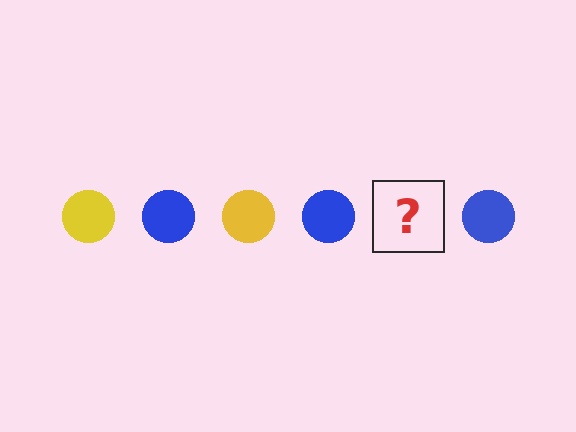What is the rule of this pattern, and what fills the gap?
The rule is that the pattern cycles through yellow, blue circles. The gap should be filled with a yellow circle.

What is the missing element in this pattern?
The missing element is a yellow circle.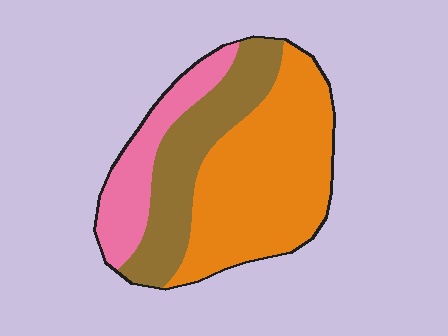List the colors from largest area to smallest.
From largest to smallest: orange, brown, pink.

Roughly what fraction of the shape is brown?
Brown takes up about one quarter (1/4) of the shape.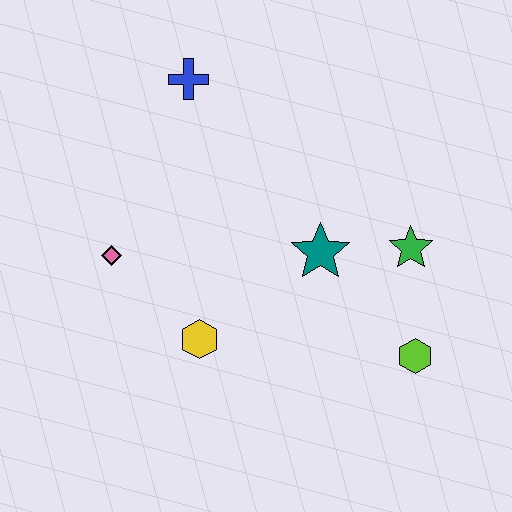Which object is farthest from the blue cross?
The lime hexagon is farthest from the blue cross.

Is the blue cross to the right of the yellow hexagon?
No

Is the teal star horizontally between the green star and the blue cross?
Yes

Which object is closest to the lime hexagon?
The green star is closest to the lime hexagon.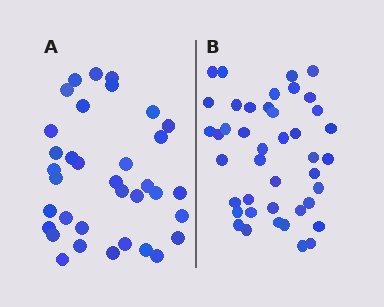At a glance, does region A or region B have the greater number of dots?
Region B (the right region) has more dots.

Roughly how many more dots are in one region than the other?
Region B has roughly 8 or so more dots than region A.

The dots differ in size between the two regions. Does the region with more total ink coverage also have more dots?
No. Region A has more total ink coverage because its dots are larger, but region B actually contains more individual dots. Total area can be misleading — the number of items is what matters here.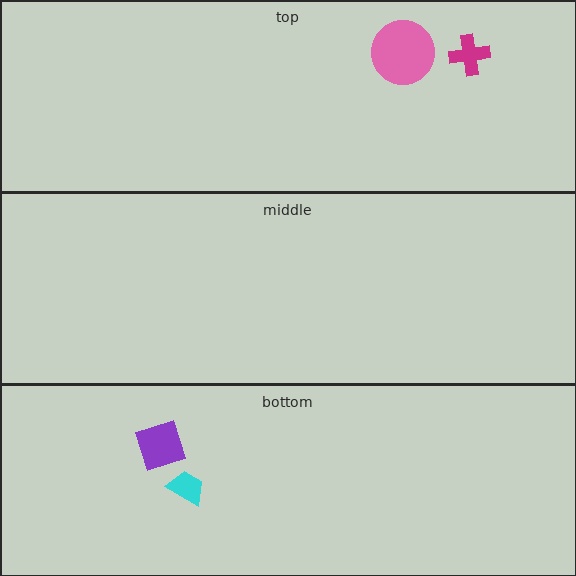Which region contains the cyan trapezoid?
The bottom region.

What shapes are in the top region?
The pink circle, the magenta cross.